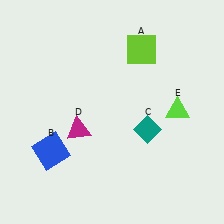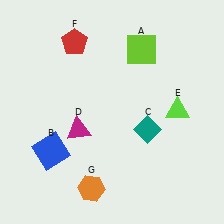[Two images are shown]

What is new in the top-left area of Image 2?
A red pentagon (F) was added in the top-left area of Image 2.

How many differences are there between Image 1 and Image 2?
There are 2 differences between the two images.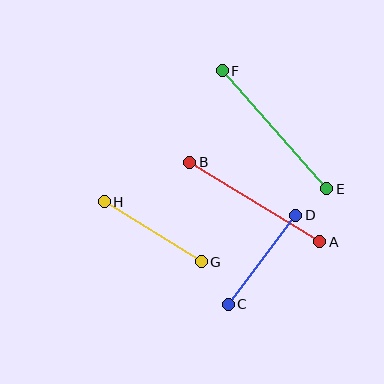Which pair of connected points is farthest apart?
Points E and F are farthest apart.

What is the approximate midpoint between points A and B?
The midpoint is at approximately (255, 202) pixels.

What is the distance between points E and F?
The distance is approximately 158 pixels.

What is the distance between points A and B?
The distance is approximately 153 pixels.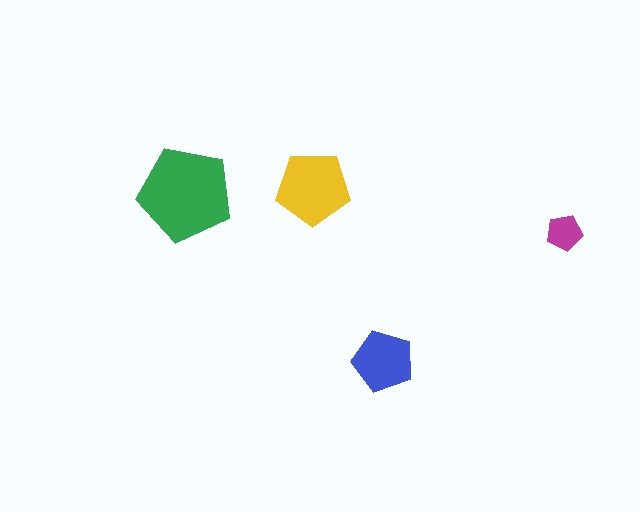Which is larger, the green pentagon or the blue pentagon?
The green one.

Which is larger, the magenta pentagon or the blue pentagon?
The blue one.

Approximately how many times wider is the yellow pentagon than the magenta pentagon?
About 2 times wider.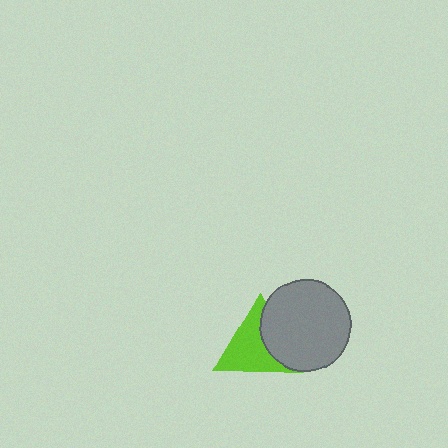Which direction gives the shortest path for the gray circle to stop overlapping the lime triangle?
Moving right gives the shortest separation.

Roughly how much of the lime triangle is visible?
Most of it is visible (roughly 65%).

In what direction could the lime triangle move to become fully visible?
The lime triangle could move left. That would shift it out from behind the gray circle entirely.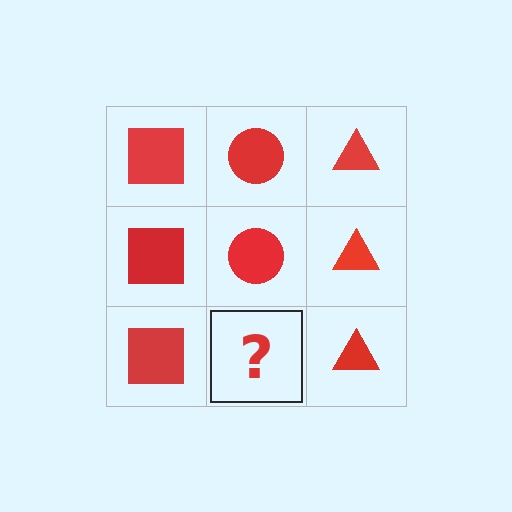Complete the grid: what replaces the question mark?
The question mark should be replaced with a red circle.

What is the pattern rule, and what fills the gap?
The rule is that each column has a consistent shape. The gap should be filled with a red circle.